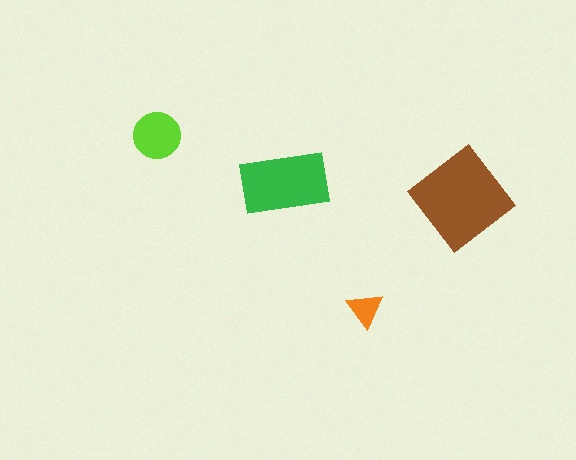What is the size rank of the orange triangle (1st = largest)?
4th.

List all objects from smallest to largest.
The orange triangle, the lime circle, the green rectangle, the brown diamond.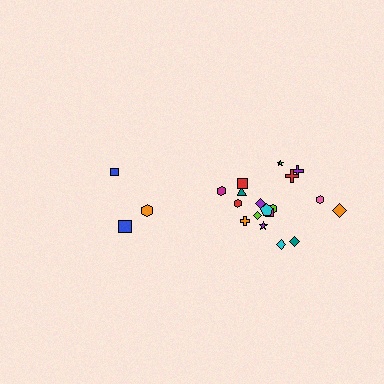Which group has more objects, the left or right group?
The right group.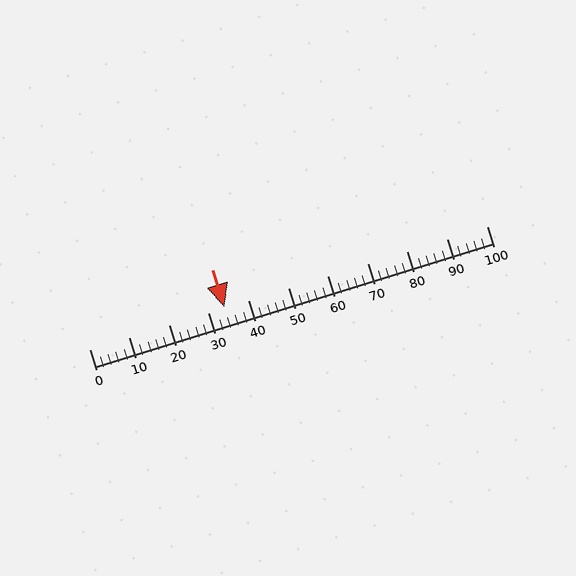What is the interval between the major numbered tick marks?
The major tick marks are spaced 10 units apart.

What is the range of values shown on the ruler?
The ruler shows values from 0 to 100.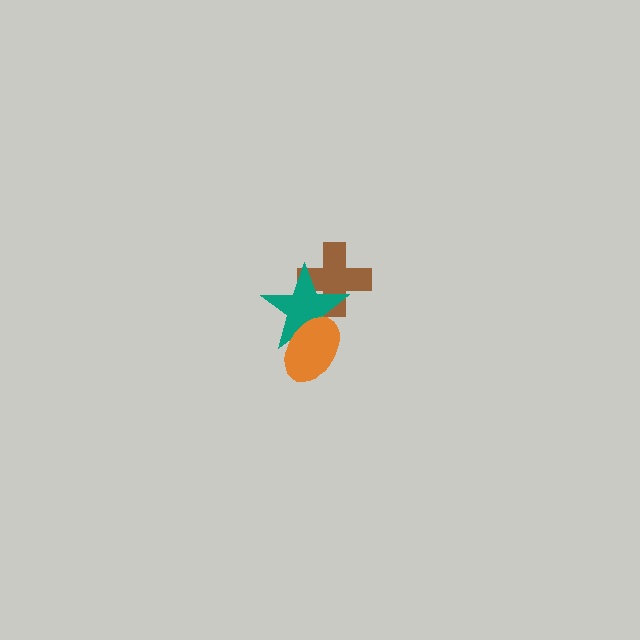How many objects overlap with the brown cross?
1 object overlaps with the brown cross.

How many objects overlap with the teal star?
2 objects overlap with the teal star.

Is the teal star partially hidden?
Yes, it is partially covered by another shape.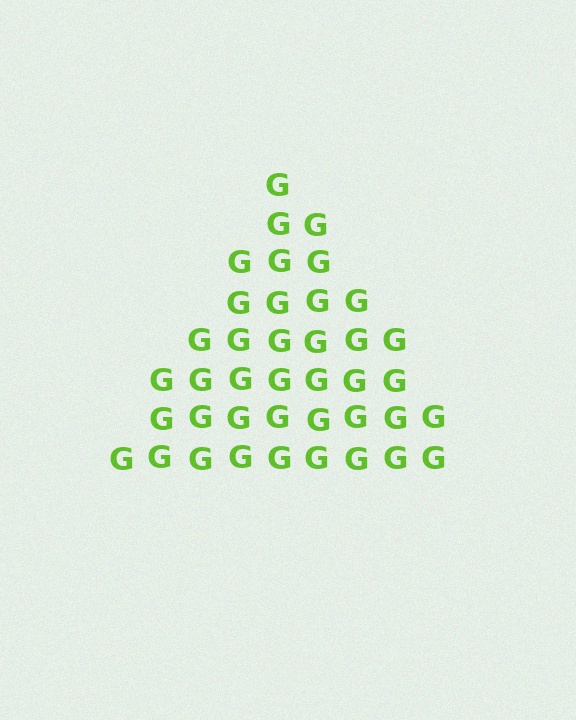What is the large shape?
The large shape is a triangle.